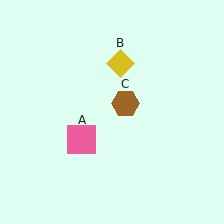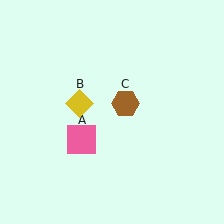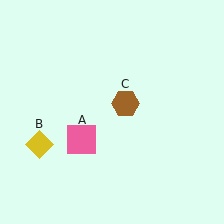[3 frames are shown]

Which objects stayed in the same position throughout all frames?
Pink square (object A) and brown hexagon (object C) remained stationary.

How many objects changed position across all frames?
1 object changed position: yellow diamond (object B).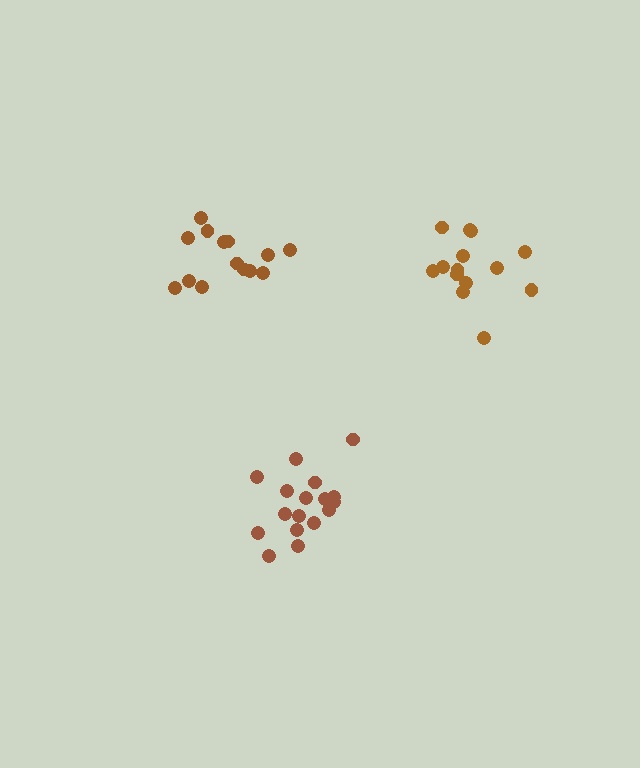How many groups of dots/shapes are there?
There are 3 groups.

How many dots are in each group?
Group 1: 17 dots, Group 2: 14 dots, Group 3: 14 dots (45 total).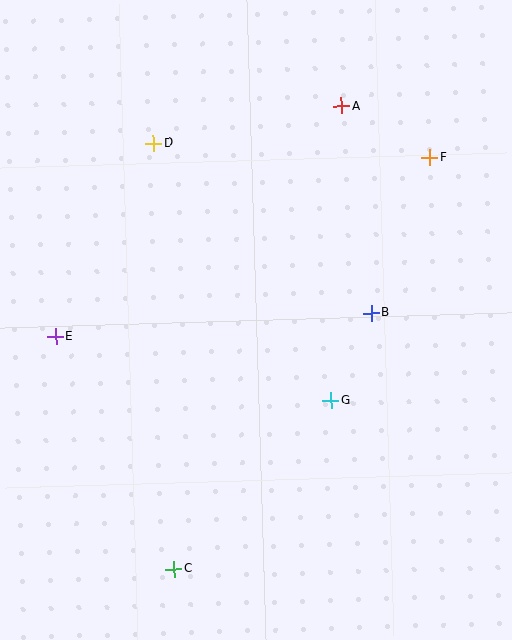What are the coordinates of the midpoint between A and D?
The midpoint between A and D is at (248, 125).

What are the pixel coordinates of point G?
Point G is at (331, 401).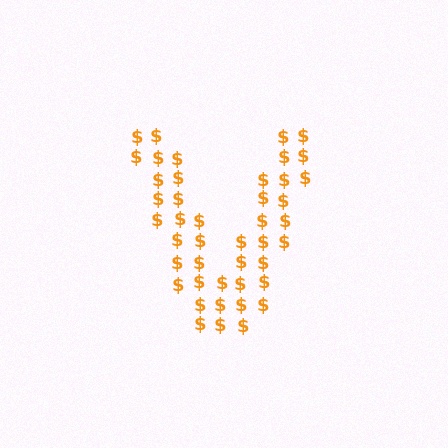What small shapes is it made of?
It is made of small dollar signs.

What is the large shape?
The large shape is the letter V.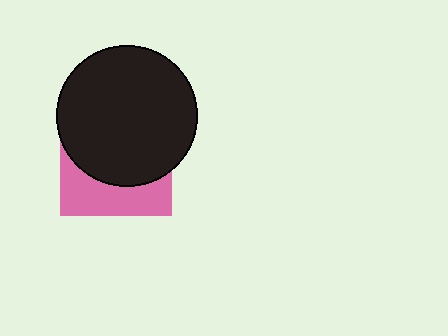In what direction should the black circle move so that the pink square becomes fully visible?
The black circle should move up. That is the shortest direction to clear the overlap and leave the pink square fully visible.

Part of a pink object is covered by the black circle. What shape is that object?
It is a square.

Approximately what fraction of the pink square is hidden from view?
Roughly 66% of the pink square is hidden behind the black circle.